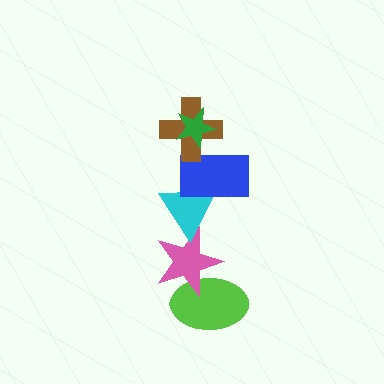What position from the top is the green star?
The green star is 1st from the top.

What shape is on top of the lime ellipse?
The pink star is on top of the lime ellipse.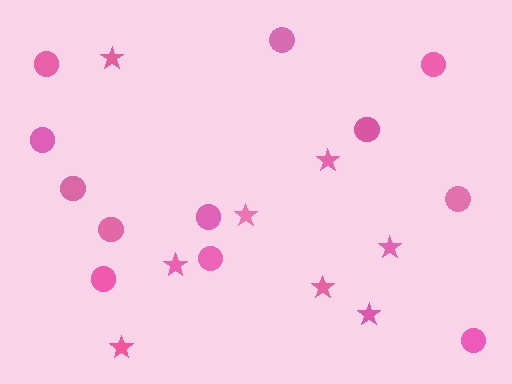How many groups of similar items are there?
There are 2 groups: one group of stars (8) and one group of circles (12).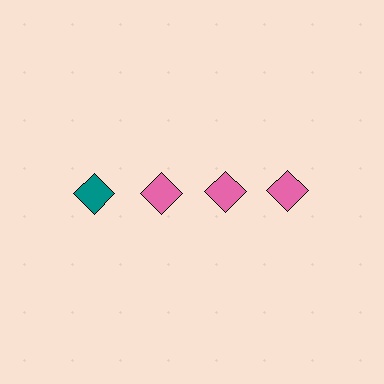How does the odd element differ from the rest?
It has a different color: teal instead of pink.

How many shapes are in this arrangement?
There are 4 shapes arranged in a grid pattern.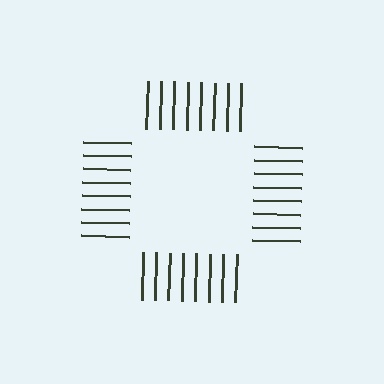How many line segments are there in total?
32 — 8 along each of the 4 edges.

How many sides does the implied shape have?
4 sides — the line-ends trace a square.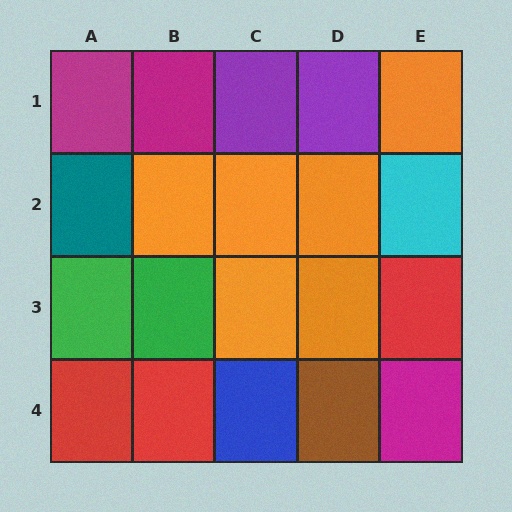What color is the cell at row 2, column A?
Teal.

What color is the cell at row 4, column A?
Red.